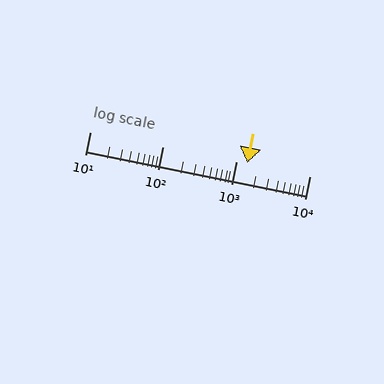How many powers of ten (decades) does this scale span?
The scale spans 3 decades, from 10 to 10000.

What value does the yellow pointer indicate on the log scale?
The pointer indicates approximately 1400.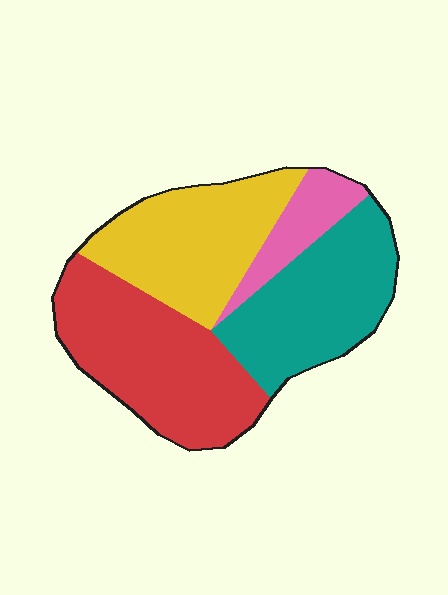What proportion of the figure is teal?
Teal covers around 30% of the figure.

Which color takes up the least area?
Pink, at roughly 10%.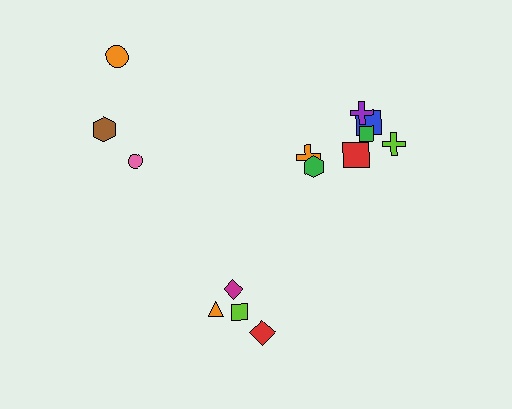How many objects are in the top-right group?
There are 7 objects.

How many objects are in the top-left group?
There are 3 objects.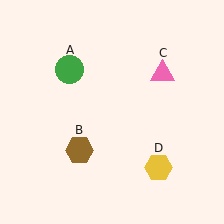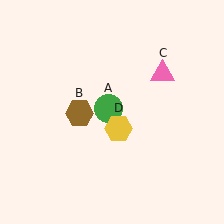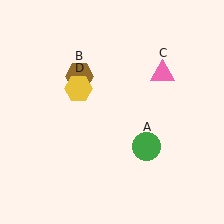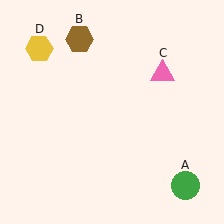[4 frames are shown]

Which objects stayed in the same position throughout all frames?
Pink triangle (object C) remained stationary.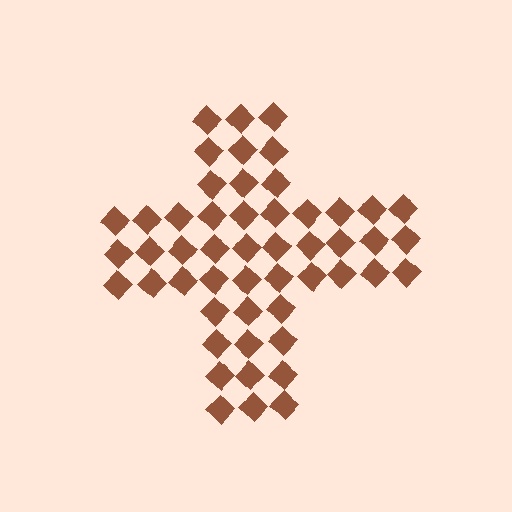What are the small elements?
The small elements are diamonds.